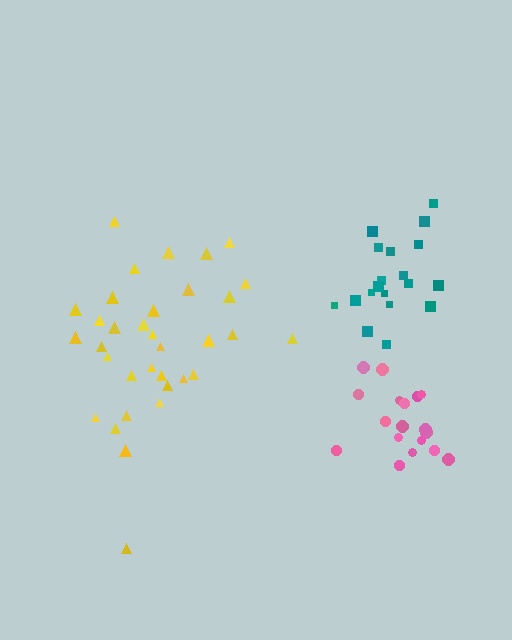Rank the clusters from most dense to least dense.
teal, pink, yellow.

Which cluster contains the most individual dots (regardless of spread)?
Yellow (34).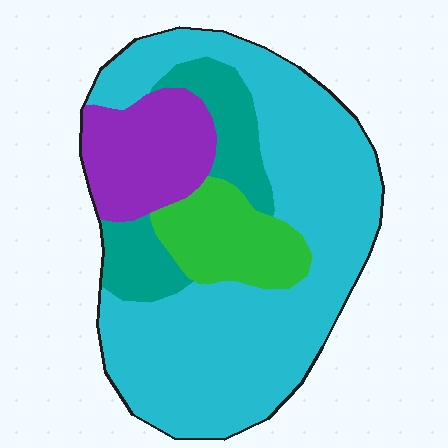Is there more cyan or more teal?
Cyan.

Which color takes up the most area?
Cyan, at roughly 60%.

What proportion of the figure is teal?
Teal takes up about one eighth (1/8) of the figure.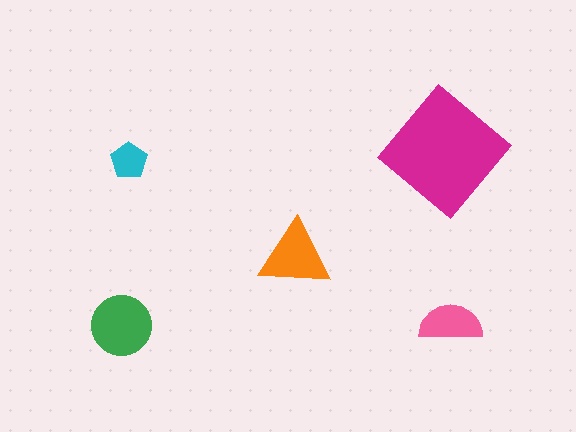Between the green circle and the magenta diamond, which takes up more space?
The magenta diamond.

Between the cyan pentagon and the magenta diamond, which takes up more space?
The magenta diamond.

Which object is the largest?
The magenta diamond.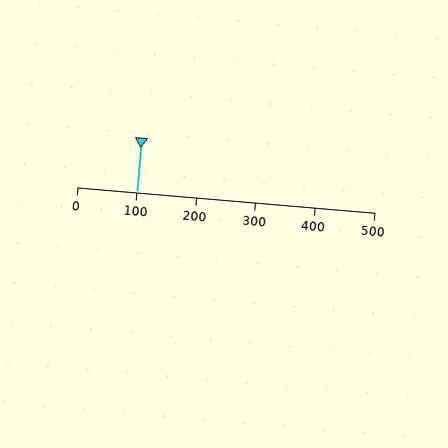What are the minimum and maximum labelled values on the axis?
The axis runs from 0 to 500.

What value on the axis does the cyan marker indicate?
The marker indicates approximately 100.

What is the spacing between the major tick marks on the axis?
The major ticks are spaced 100 apart.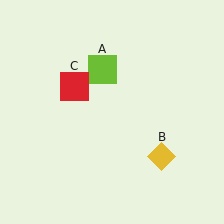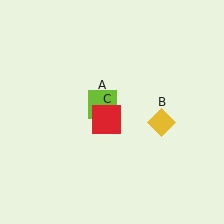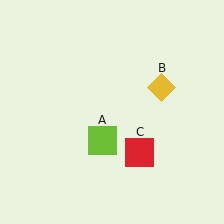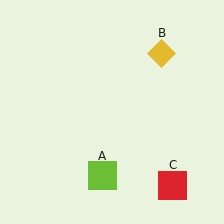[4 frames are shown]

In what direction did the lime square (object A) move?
The lime square (object A) moved down.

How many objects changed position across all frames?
3 objects changed position: lime square (object A), yellow diamond (object B), red square (object C).